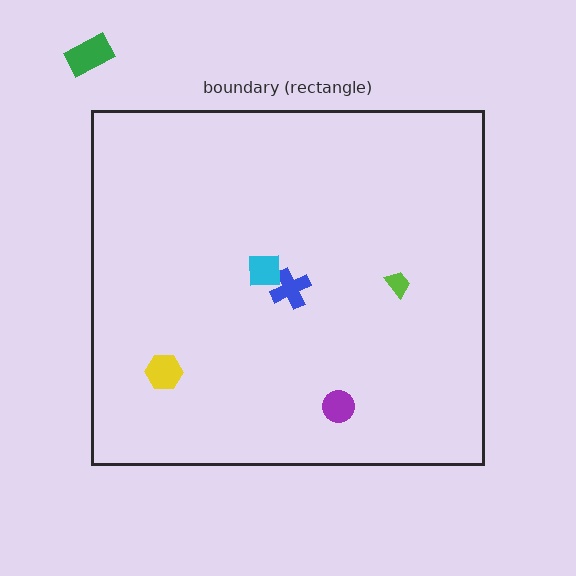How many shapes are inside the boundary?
5 inside, 1 outside.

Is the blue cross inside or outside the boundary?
Inside.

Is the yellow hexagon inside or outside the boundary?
Inside.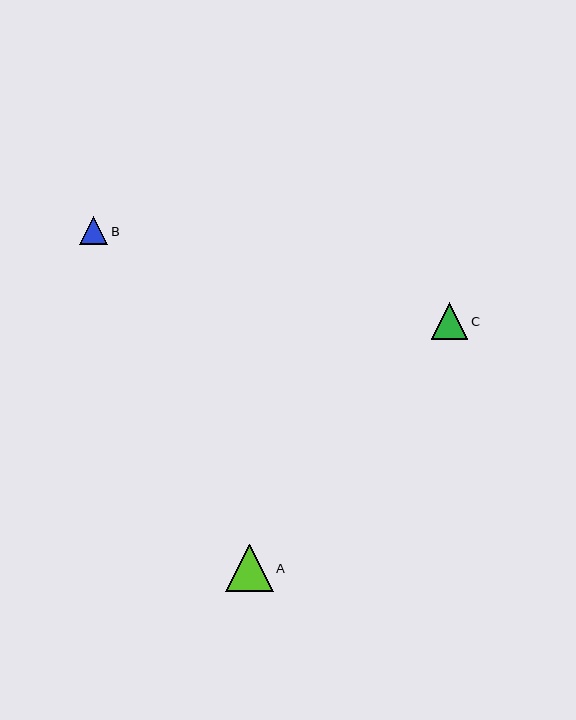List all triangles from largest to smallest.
From largest to smallest: A, C, B.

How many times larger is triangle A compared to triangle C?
Triangle A is approximately 1.3 times the size of triangle C.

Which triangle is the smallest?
Triangle B is the smallest with a size of approximately 28 pixels.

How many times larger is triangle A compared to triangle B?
Triangle A is approximately 1.7 times the size of triangle B.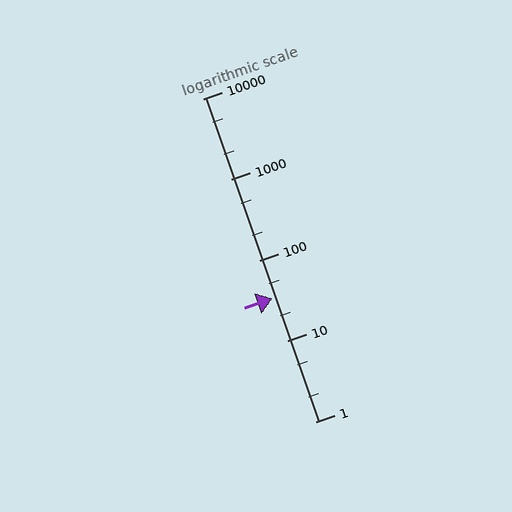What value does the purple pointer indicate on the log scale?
The pointer indicates approximately 34.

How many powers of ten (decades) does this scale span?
The scale spans 4 decades, from 1 to 10000.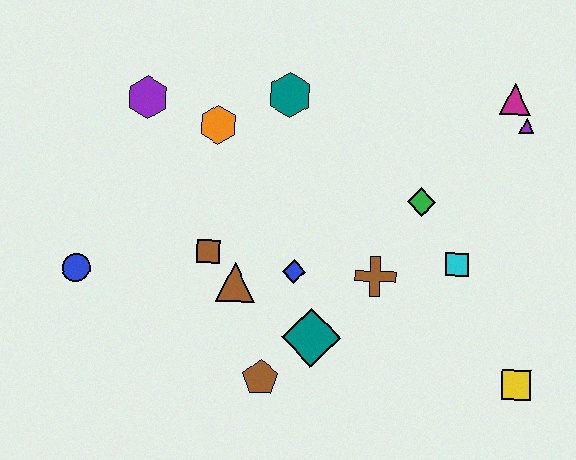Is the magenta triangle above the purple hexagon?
Yes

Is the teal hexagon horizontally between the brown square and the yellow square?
Yes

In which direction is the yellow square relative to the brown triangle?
The yellow square is to the right of the brown triangle.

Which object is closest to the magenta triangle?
The purple triangle is closest to the magenta triangle.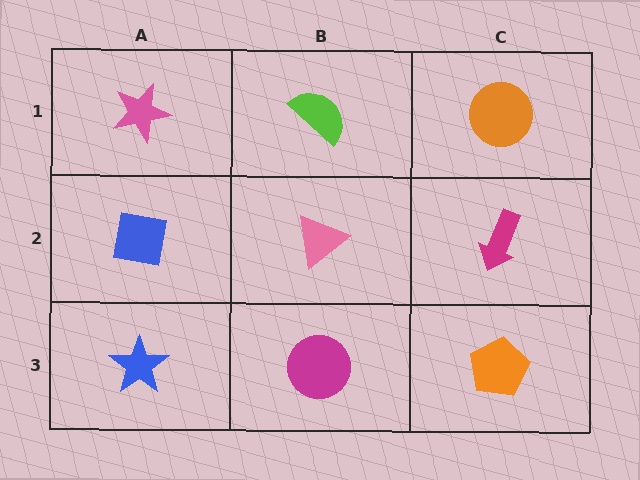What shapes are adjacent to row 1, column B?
A pink triangle (row 2, column B), a pink star (row 1, column A), an orange circle (row 1, column C).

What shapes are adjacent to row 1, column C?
A magenta arrow (row 2, column C), a lime semicircle (row 1, column B).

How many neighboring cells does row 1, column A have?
2.